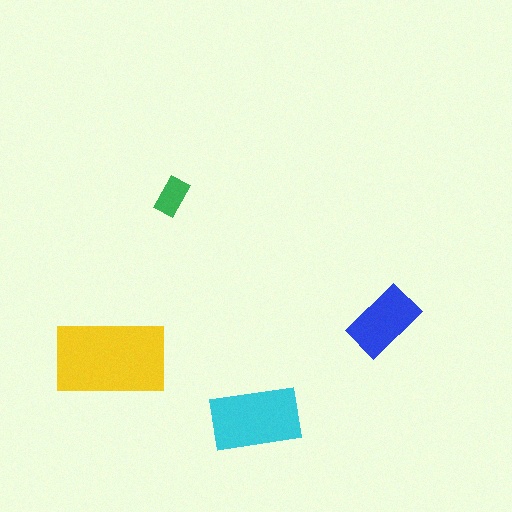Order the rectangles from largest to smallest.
the yellow one, the cyan one, the blue one, the green one.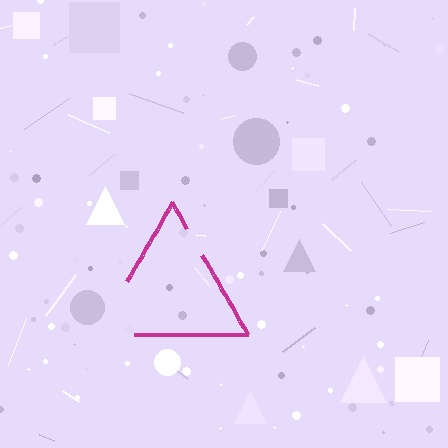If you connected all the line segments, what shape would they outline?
They would outline a triangle.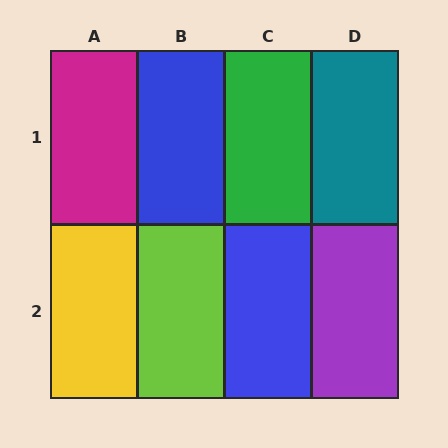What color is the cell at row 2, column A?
Yellow.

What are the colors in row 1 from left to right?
Magenta, blue, green, teal.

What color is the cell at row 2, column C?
Blue.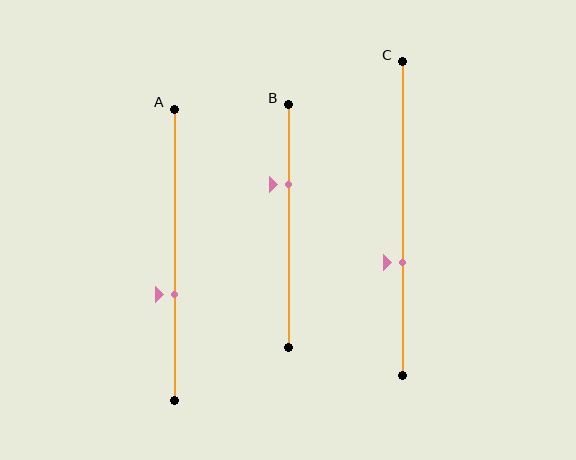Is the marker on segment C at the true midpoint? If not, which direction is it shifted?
No, the marker on segment C is shifted downward by about 14% of the segment length.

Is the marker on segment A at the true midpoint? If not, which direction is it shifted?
No, the marker on segment A is shifted downward by about 14% of the segment length.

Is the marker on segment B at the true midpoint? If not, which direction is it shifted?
No, the marker on segment B is shifted upward by about 17% of the segment length.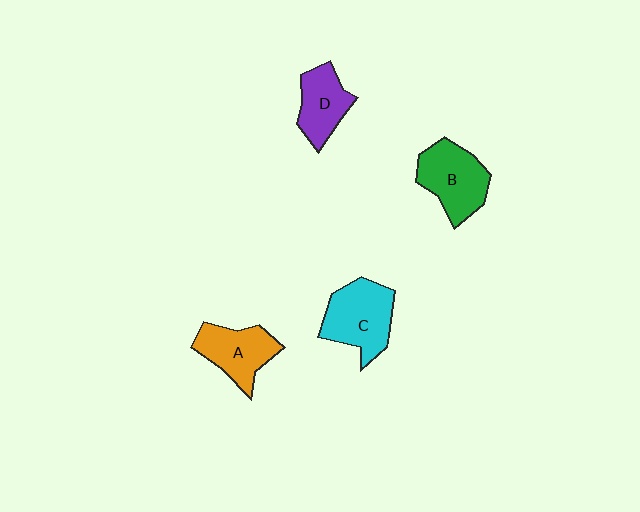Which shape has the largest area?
Shape C (cyan).